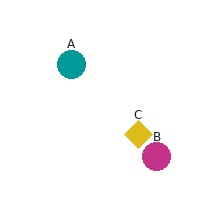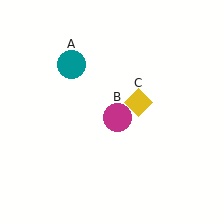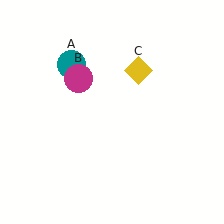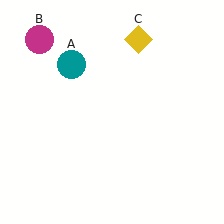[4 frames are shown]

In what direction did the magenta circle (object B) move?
The magenta circle (object B) moved up and to the left.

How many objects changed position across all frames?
2 objects changed position: magenta circle (object B), yellow diamond (object C).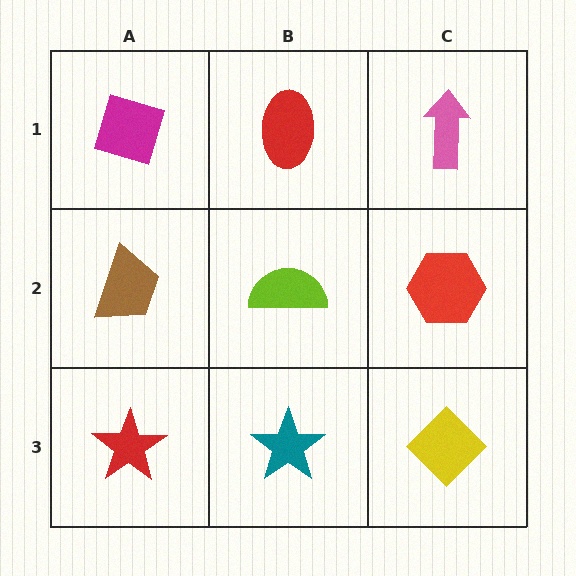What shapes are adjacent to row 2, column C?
A pink arrow (row 1, column C), a yellow diamond (row 3, column C), a lime semicircle (row 2, column B).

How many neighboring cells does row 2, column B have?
4.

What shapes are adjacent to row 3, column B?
A lime semicircle (row 2, column B), a red star (row 3, column A), a yellow diamond (row 3, column C).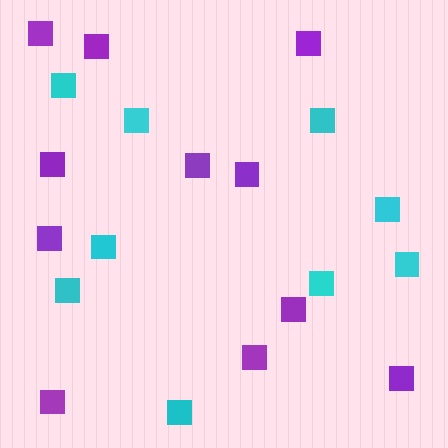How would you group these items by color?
There are 2 groups: one group of cyan squares (9) and one group of purple squares (11).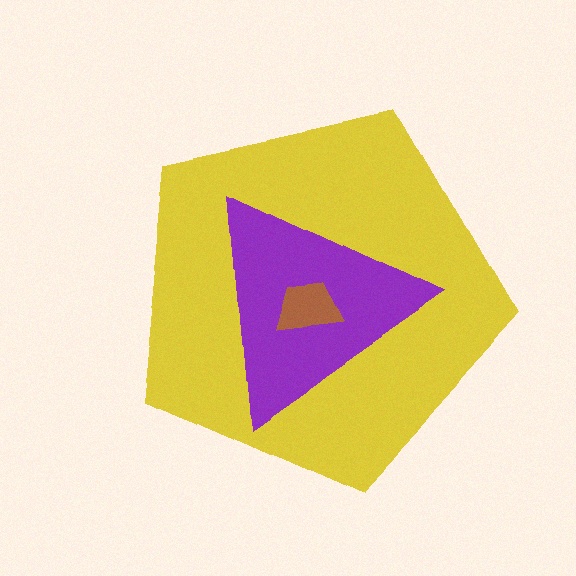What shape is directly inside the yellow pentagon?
The purple triangle.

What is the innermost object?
The brown trapezoid.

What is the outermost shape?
The yellow pentagon.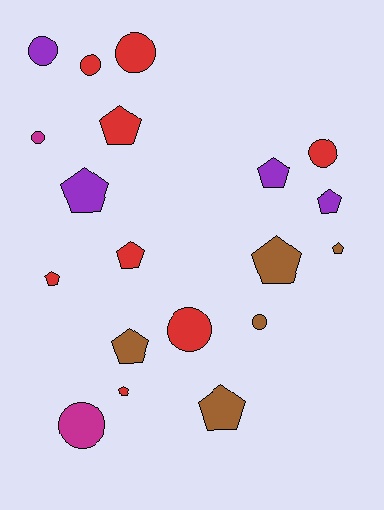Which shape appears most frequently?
Pentagon, with 11 objects.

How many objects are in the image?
There are 19 objects.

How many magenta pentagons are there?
There are no magenta pentagons.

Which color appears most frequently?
Red, with 8 objects.